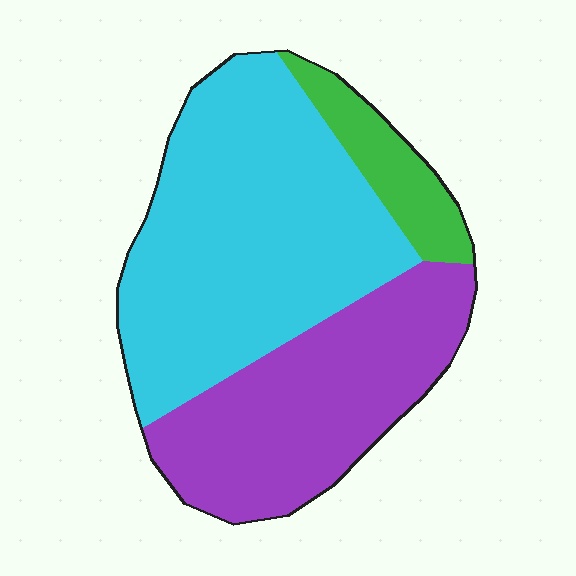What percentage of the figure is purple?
Purple takes up between a third and a half of the figure.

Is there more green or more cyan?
Cyan.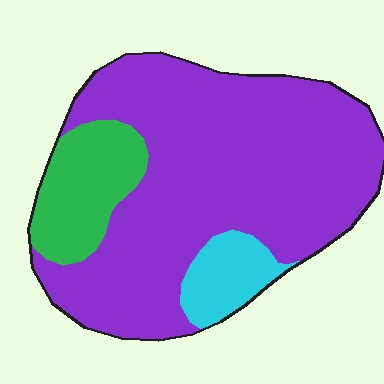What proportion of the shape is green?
Green covers roughly 15% of the shape.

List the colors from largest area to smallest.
From largest to smallest: purple, green, cyan.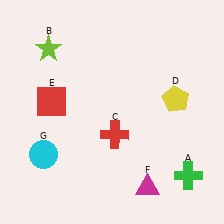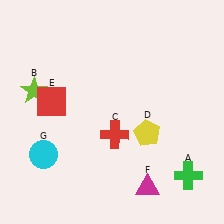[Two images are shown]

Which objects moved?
The objects that moved are: the lime star (B), the yellow pentagon (D).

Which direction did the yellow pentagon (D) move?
The yellow pentagon (D) moved down.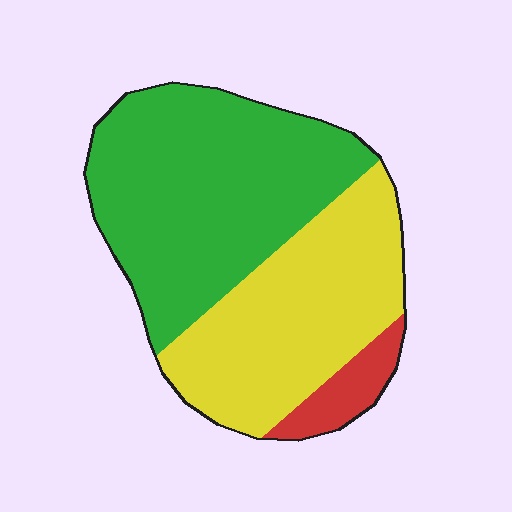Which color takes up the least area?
Red, at roughly 5%.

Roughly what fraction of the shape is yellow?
Yellow covers about 40% of the shape.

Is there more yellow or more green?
Green.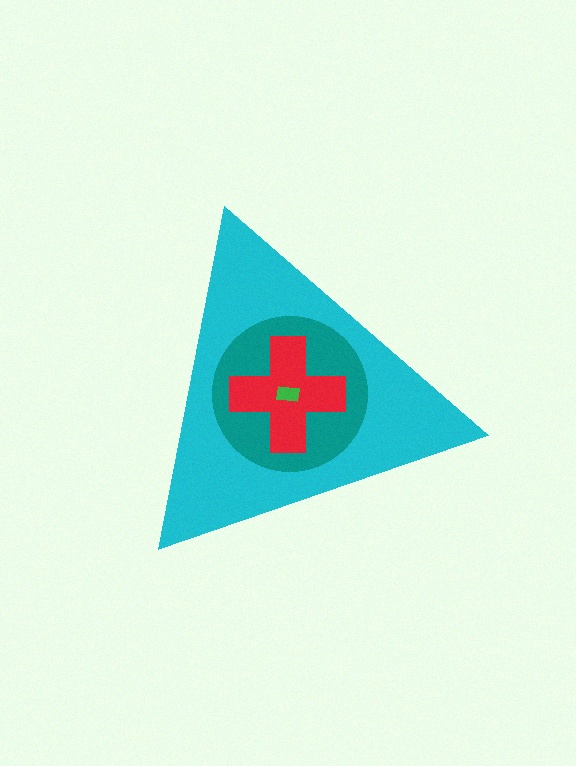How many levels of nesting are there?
4.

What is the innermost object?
The green rectangle.